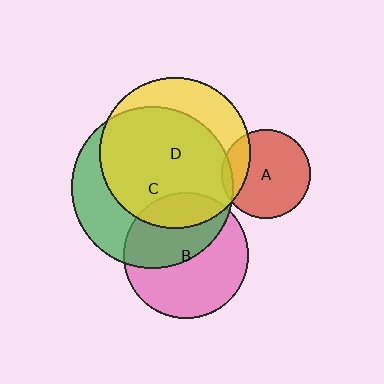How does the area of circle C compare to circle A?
Approximately 3.3 times.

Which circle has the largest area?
Circle C (green).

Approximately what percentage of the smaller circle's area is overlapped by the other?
Approximately 70%.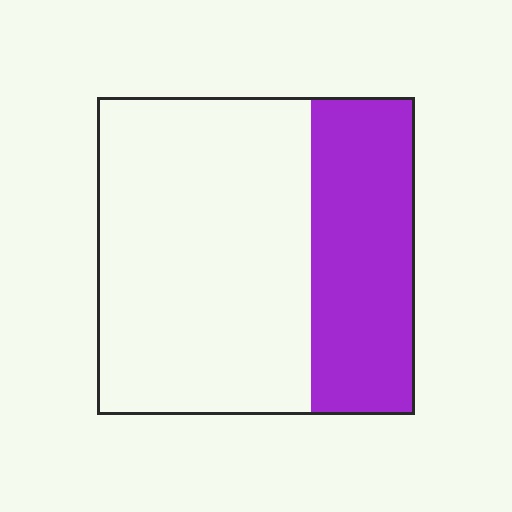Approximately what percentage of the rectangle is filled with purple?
Approximately 35%.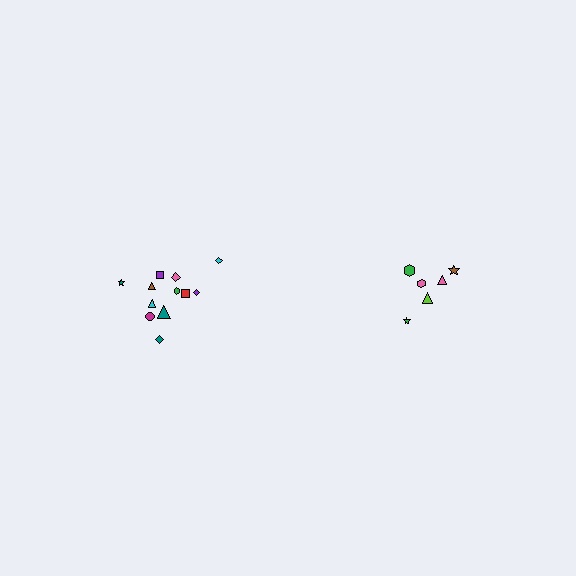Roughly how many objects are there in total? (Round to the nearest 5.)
Roughly 20 objects in total.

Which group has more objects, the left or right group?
The left group.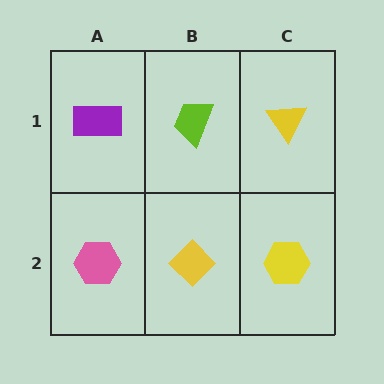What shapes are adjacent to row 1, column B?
A yellow diamond (row 2, column B), a purple rectangle (row 1, column A), a yellow triangle (row 1, column C).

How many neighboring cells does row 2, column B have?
3.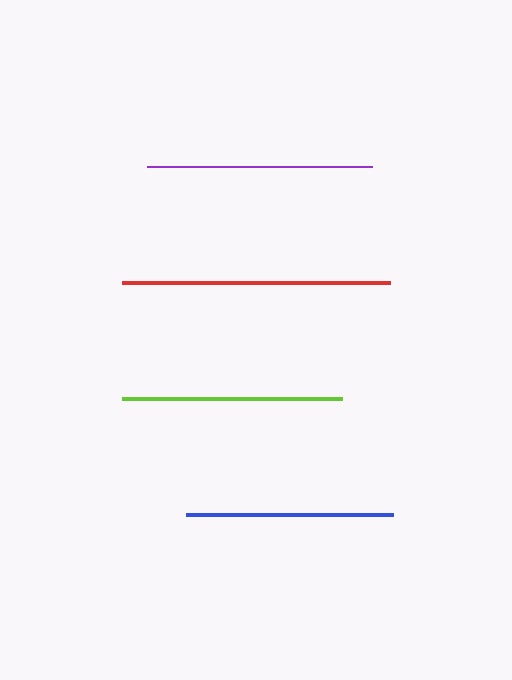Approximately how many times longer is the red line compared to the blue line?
The red line is approximately 1.3 times the length of the blue line.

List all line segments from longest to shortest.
From longest to shortest: red, purple, lime, blue.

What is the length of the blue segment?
The blue segment is approximately 207 pixels long.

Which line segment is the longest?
The red line is the longest at approximately 267 pixels.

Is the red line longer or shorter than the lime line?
The red line is longer than the lime line.